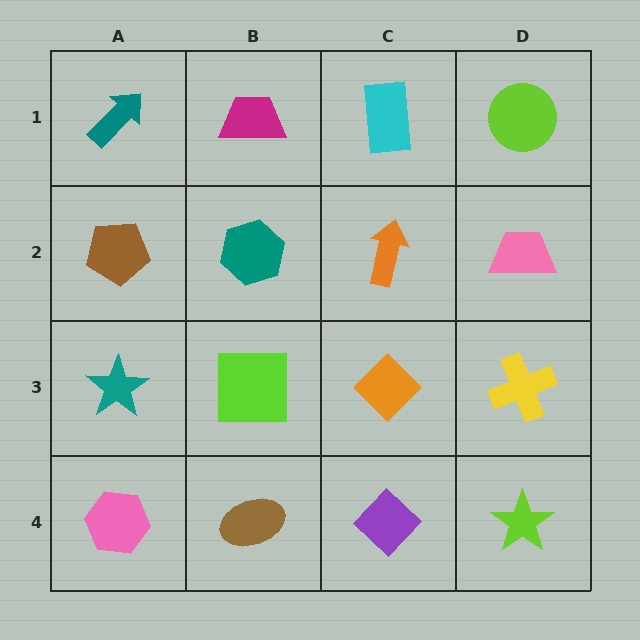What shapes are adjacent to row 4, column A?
A teal star (row 3, column A), a brown ellipse (row 4, column B).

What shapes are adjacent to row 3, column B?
A teal hexagon (row 2, column B), a brown ellipse (row 4, column B), a teal star (row 3, column A), an orange diamond (row 3, column C).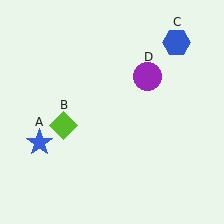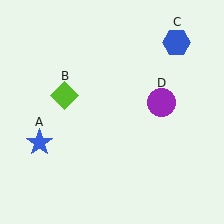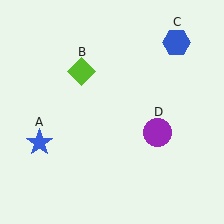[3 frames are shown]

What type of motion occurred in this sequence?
The lime diamond (object B), purple circle (object D) rotated clockwise around the center of the scene.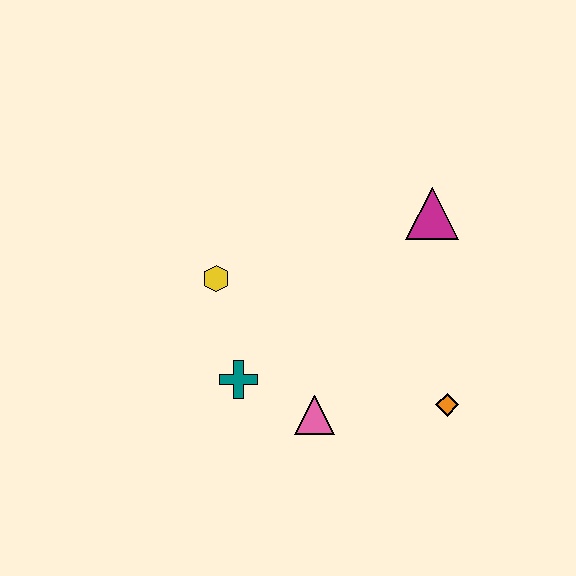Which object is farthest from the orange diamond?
The yellow hexagon is farthest from the orange diamond.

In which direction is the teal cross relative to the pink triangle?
The teal cross is to the left of the pink triangle.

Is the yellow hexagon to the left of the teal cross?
Yes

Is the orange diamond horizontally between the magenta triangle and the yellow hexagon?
No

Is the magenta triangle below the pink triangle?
No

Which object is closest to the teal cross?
The pink triangle is closest to the teal cross.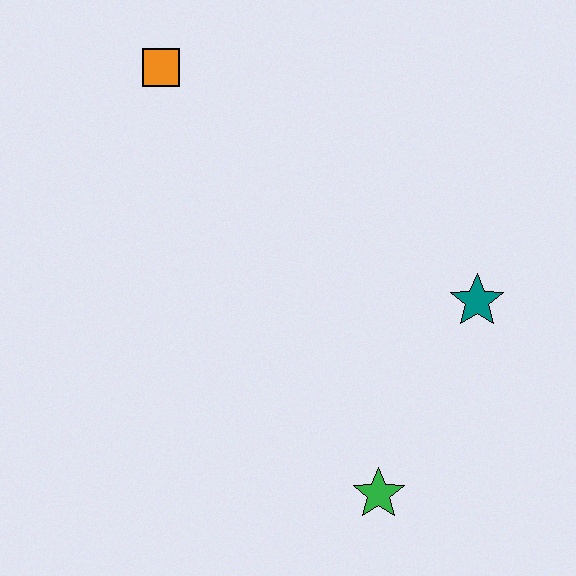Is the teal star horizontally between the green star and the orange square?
No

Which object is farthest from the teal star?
The orange square is farthest from the teal star.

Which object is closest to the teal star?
The green star is closest to the teal star.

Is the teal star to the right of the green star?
Yes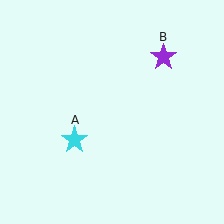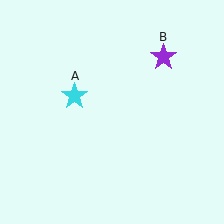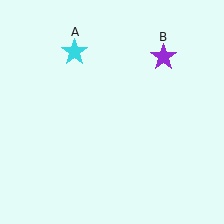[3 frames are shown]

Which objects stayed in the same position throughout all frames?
Purple star (object B) remained stationary.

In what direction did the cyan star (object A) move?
The cyan star (object A) moved up.